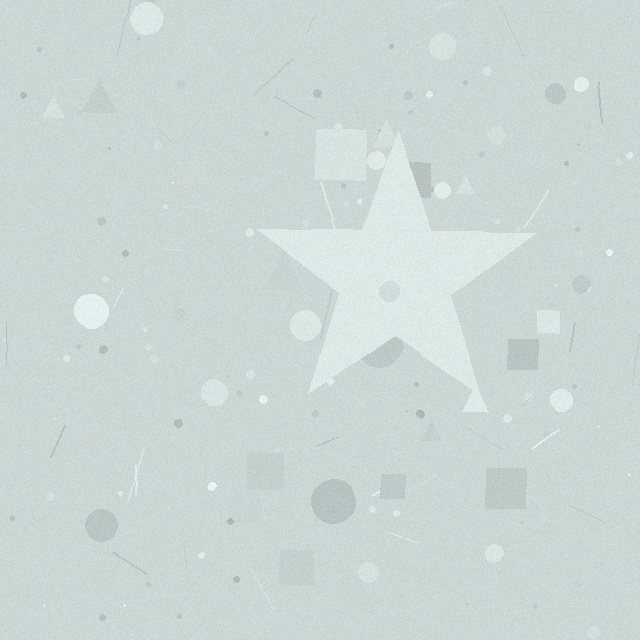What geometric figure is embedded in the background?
A star is embedded in the background.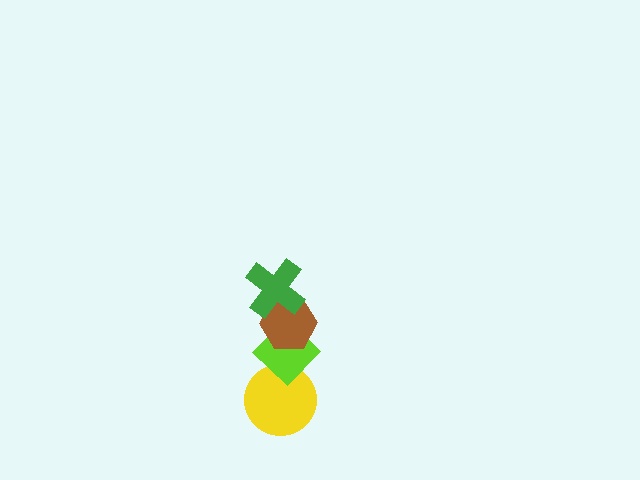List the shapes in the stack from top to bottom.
From top to bottom: the green cross, the brown hexagon, the lime diamond, the yellow circle.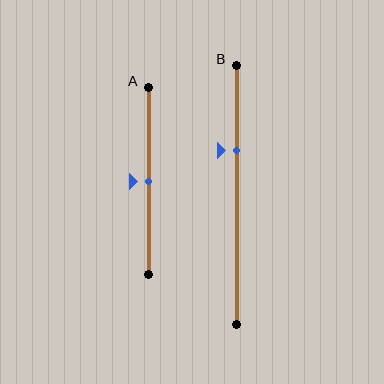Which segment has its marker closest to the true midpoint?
Segment A has its marker closest to the true midpoint.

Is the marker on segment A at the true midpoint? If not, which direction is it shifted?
Yes, the marker on segment A is at the true midpoint.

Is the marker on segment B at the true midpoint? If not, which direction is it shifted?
No, the marker on segment B is shifted upward by about 17% of the segment length.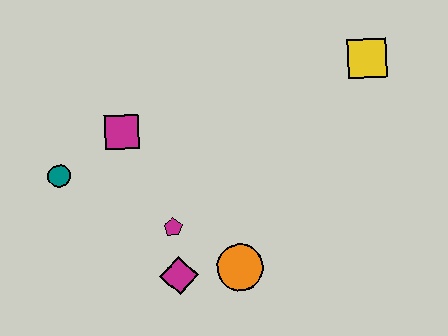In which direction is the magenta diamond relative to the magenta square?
The magenta diamond is below the magenta square.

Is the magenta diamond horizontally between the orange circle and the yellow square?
No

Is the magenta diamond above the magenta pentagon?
No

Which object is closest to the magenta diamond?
The magenta pentagon is closest to the magenta diamond.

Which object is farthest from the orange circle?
The yellow square is farthest from the orange circle.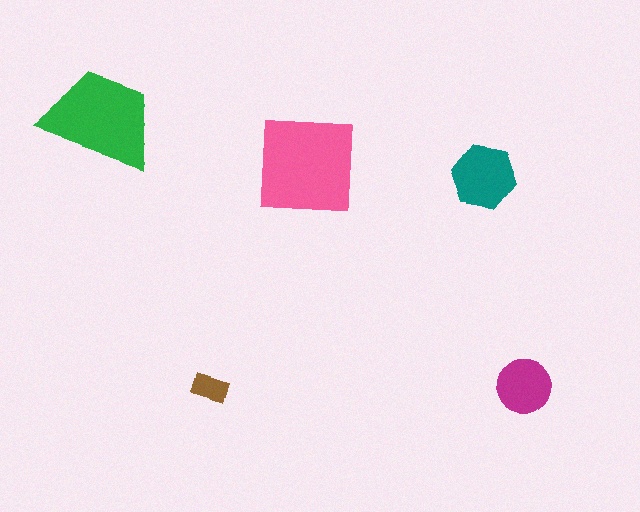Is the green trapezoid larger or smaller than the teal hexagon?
Larger.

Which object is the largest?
The pink square.